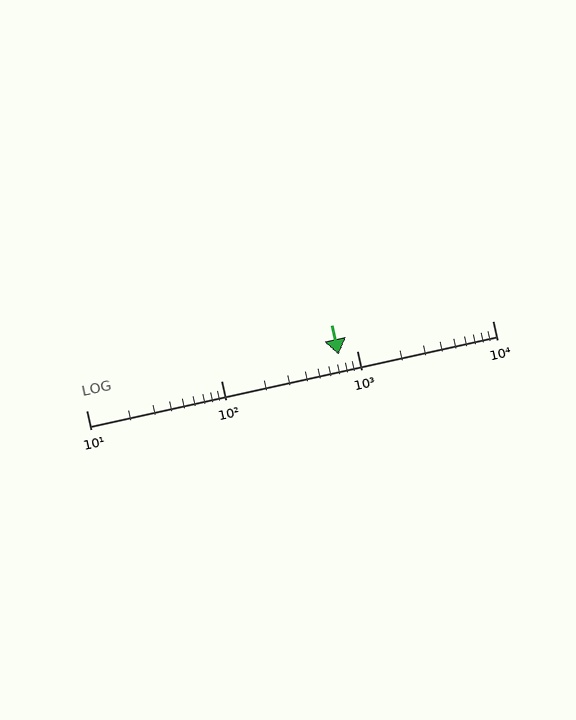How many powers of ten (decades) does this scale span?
The scale spans 3 decades, from 10 to 10000.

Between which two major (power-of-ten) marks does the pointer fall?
The pointer is between 100 and 1000.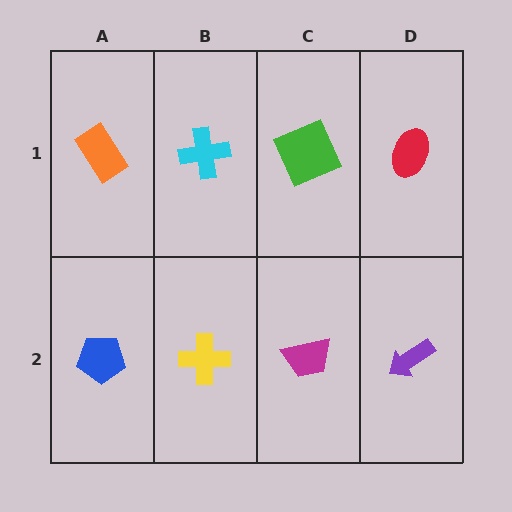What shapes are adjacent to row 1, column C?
A magenta trapezoid (row 2, column C), a cyan cross (row 1, column B), a red ellipse (row 1, column D).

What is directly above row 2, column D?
A red ellipse.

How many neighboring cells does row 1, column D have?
2.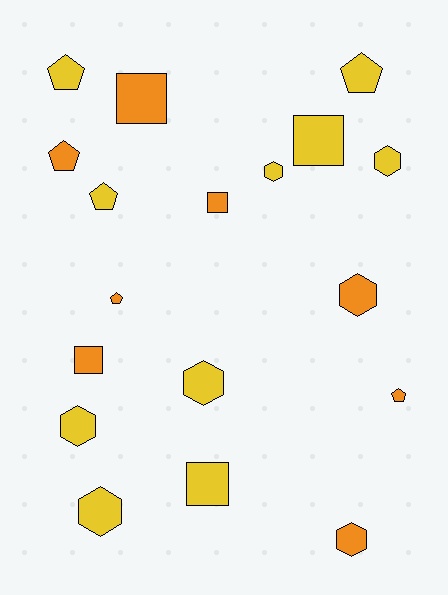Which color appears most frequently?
Yellow, with 10 objects.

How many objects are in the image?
There are 18 objects.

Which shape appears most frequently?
Hexagon, with 7 objects.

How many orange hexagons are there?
There are 2 orange hexagons.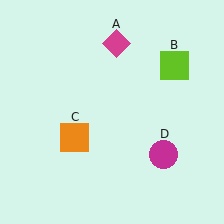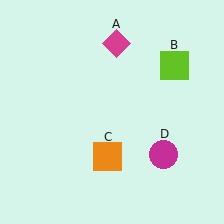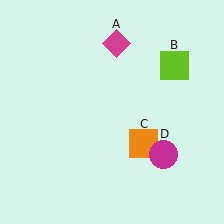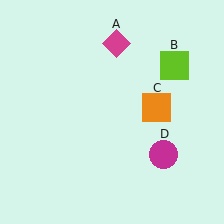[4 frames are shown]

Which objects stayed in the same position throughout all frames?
Magenta diamond (object A) and lime square (object B) and magenta circle (object D) remained stationary.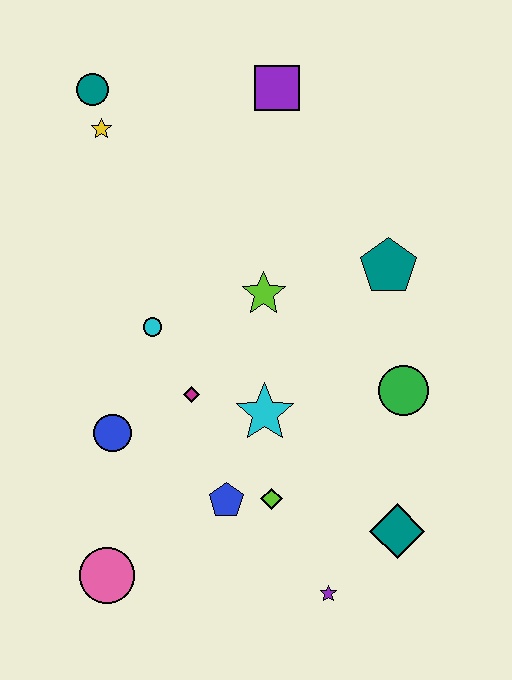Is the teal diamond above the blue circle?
No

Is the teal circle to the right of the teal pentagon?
No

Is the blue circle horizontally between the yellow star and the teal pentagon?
Yes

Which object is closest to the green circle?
The teal pentagon is closest to the green circle.